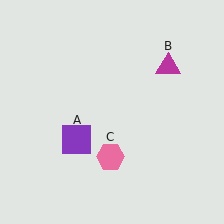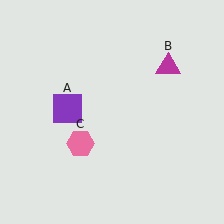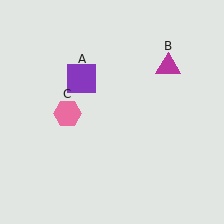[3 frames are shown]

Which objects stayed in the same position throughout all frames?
Magenta triangle (object B) remained stationary.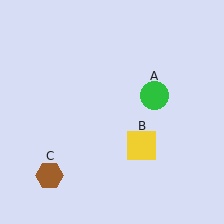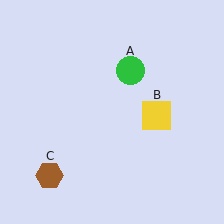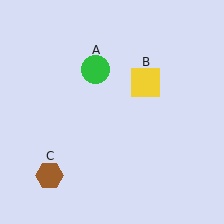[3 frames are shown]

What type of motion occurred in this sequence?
The green circle (object A), yellow square (object B) rotated counterclockwise around the center of the scene.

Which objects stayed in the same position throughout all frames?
Brown hexagon (object C) remained stationary.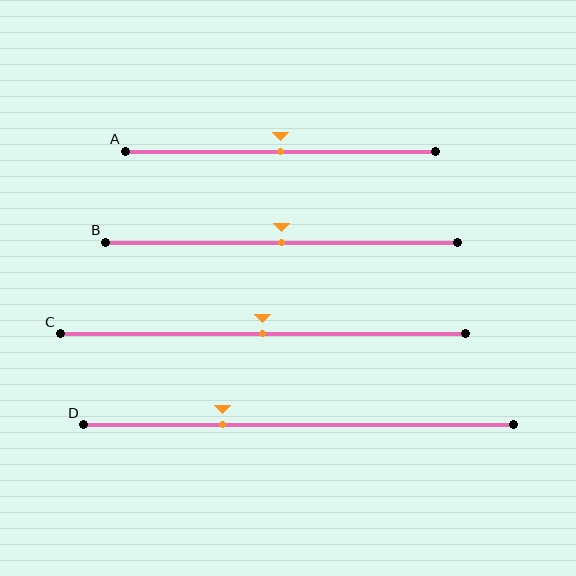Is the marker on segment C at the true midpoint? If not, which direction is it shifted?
Yes, the marker on segment C is at the true midpoint.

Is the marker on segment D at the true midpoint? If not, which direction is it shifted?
No, the marker on segment D is shifted to the left by about 18% of the segment length.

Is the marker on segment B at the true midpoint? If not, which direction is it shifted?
Yes, the marker on segment B is at the true midpoint.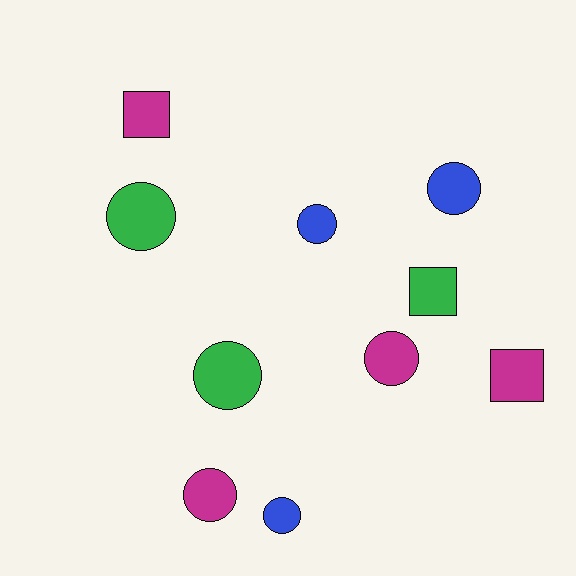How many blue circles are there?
There are 3 blue circles.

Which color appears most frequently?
Magenta, with 4 objects.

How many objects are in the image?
There are 10 objects.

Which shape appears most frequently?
Circle, with 7 objects.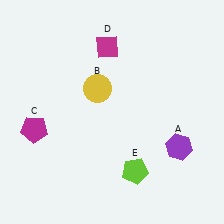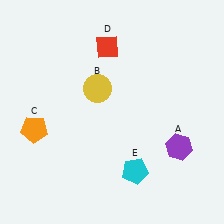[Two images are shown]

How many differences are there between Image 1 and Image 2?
There are 3 differences between the two images.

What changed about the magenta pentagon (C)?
In Image 1, C is magenta. In Image 2, it changed to orange.